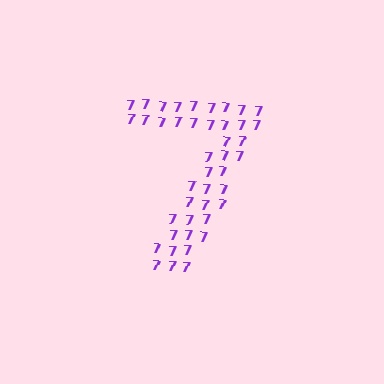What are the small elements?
The small elements are digit 7's.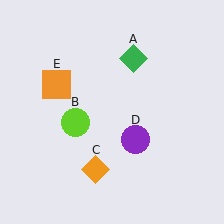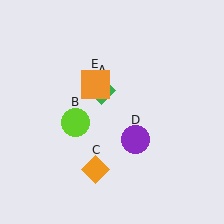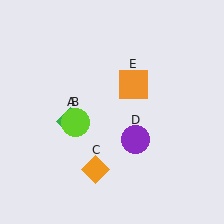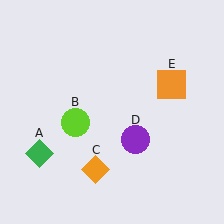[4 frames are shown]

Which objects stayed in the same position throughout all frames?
Lime circle (object B) and orange diamond (object C) and purple circle (object D) remained stationary.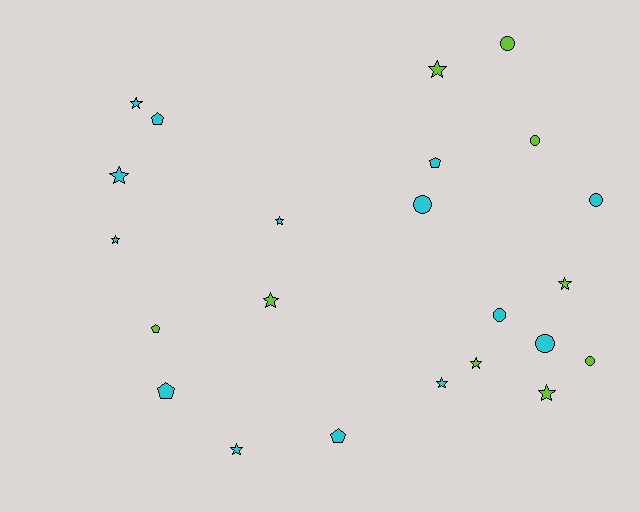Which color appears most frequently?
Cyan, with 14 objects.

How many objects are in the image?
There are 23 objects.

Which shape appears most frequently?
Star, with 11 objects.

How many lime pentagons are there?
There is 1 lime pentagon.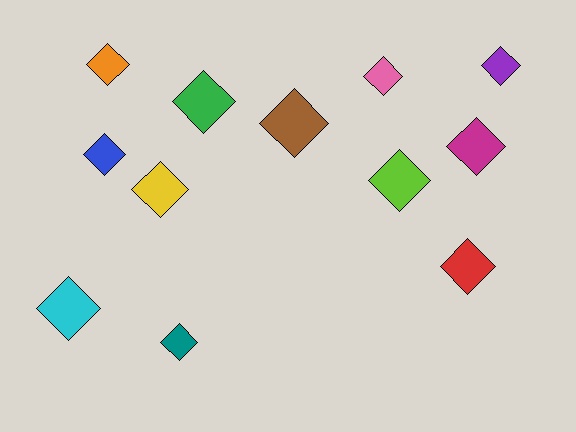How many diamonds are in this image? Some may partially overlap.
There are 12 diamonds.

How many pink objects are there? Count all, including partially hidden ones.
There is 1 pink object.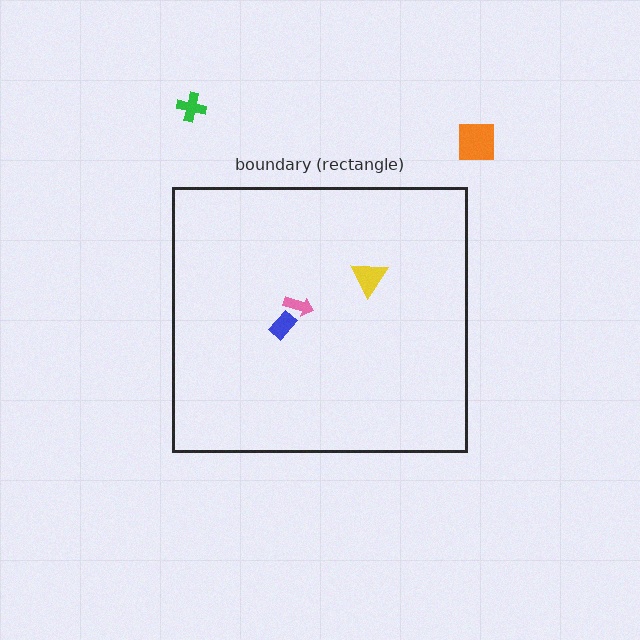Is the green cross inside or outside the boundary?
Outside.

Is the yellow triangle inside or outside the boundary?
Inside.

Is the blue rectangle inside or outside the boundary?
Inside.